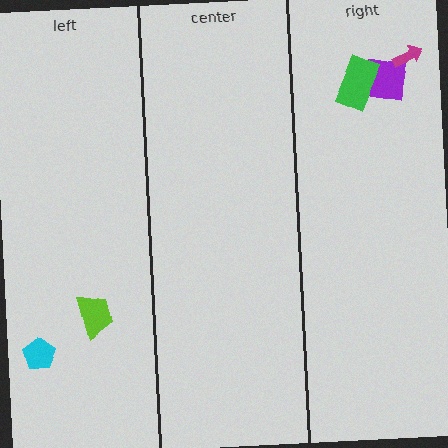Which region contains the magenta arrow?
The right region.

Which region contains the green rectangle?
The right region.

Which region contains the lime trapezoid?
The left region.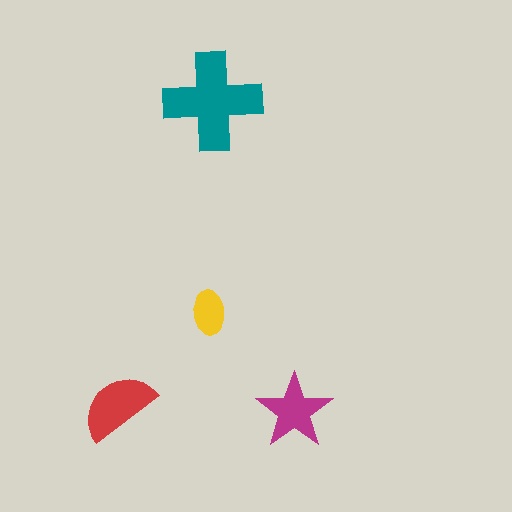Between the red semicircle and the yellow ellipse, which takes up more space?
The red semicircle.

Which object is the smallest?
The yellow ellipse.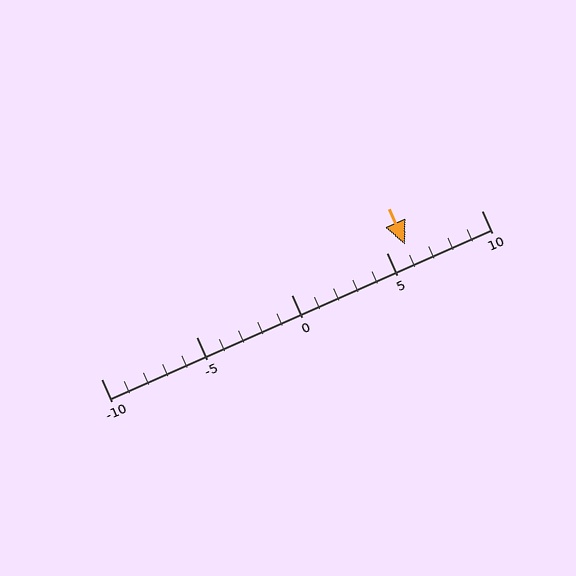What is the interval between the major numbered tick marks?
The major tick marks are spaced 5 units apart.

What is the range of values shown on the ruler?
The ruler shows values from -10 to 10.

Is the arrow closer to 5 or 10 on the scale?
The arrow is closer to 5.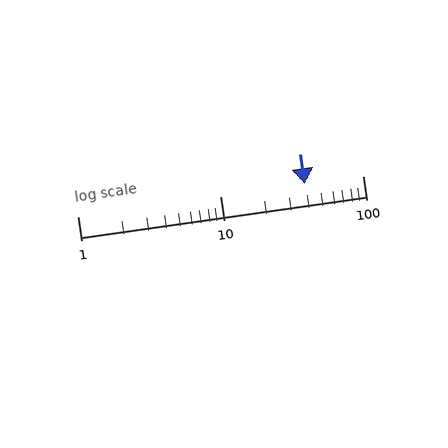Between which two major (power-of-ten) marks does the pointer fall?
The pointer is between 10 and 100.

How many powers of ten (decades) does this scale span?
The scale spans 2 decades, from 1 to 100.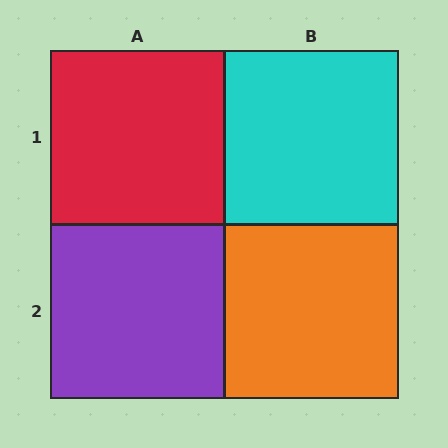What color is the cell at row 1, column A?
Red.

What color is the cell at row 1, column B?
Cyan.